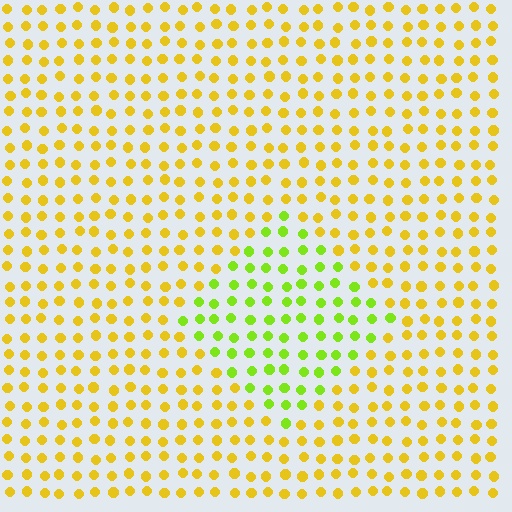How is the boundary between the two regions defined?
The boundary is defined purely by a slight shift in hue (about 41 degrees). Spacing, size, and orientation are identical on both sides.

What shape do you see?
I see a diamond.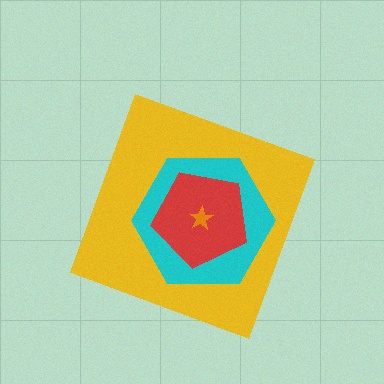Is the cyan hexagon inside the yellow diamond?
Yes.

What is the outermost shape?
The yellow diamond.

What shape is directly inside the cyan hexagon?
The red pentagon.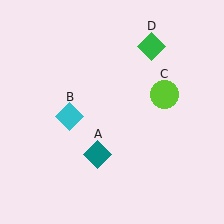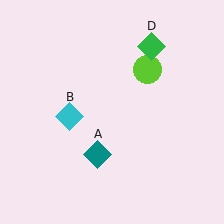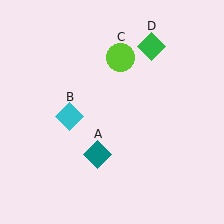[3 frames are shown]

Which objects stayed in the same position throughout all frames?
Teal diamond (object A) and cyan diamond (object B) and green diamond (object D) remained stationary.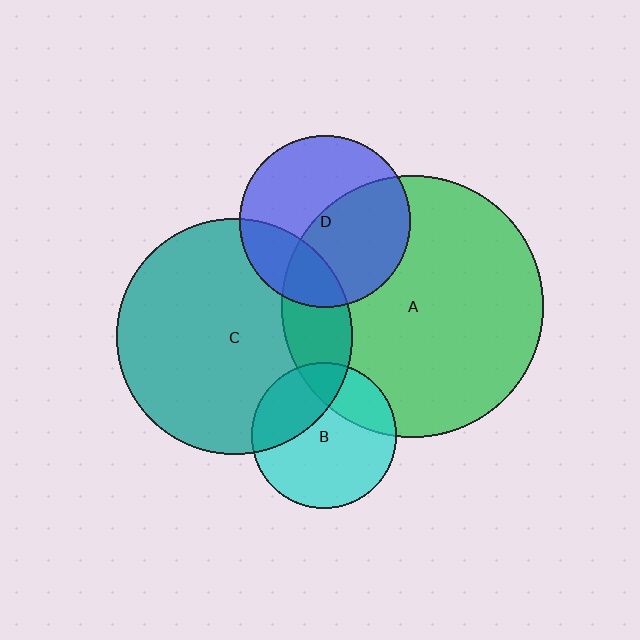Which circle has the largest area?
Circle A (green).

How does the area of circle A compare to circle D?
Approximately 2.3 times.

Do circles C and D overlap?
Yes.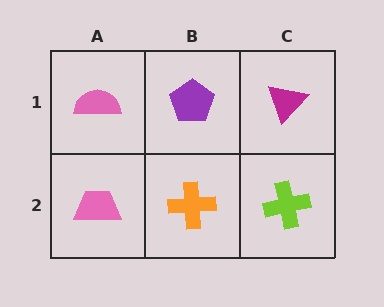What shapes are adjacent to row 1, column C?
A lime cross (row 2, column C), a purple pentagon (row 1, column B).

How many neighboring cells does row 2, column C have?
2.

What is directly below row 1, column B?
An orange cross.